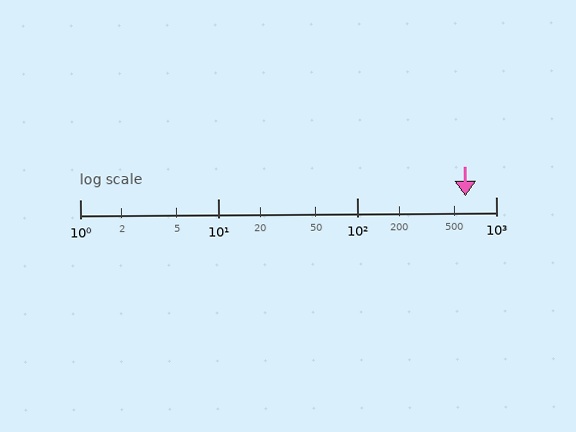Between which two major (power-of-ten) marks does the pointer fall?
The pointer is between 100 and 1000.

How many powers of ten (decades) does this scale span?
The scale spans 3 decades, from 1 to 1000.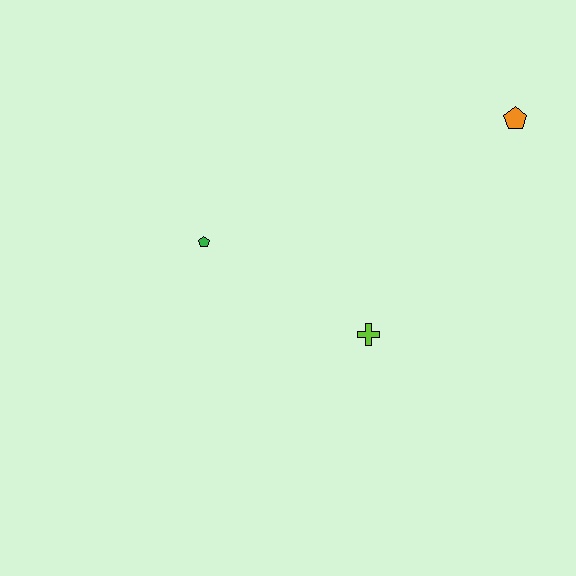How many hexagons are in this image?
There are no hexagons.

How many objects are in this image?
There are 3 objects.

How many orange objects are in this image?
There is 1 orange object.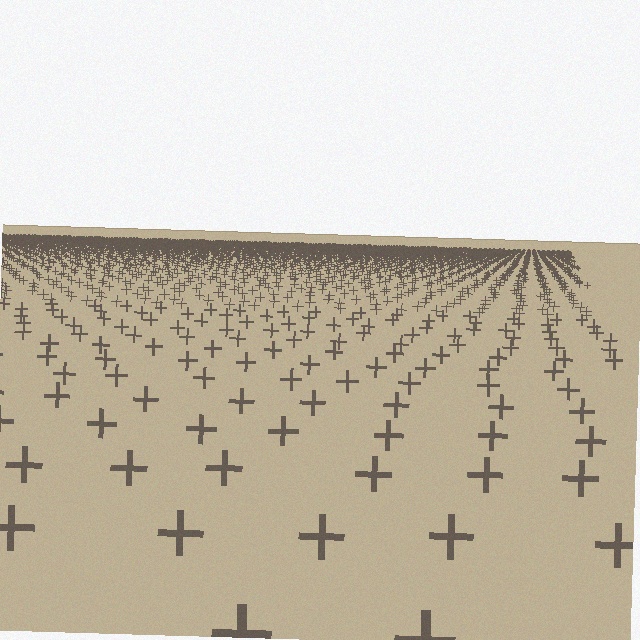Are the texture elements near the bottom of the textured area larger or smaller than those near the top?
Larger. Near the bottom, elements are closer to the viewer and appear at a bigger on-screen size.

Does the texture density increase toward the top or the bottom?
Density increases toward the top.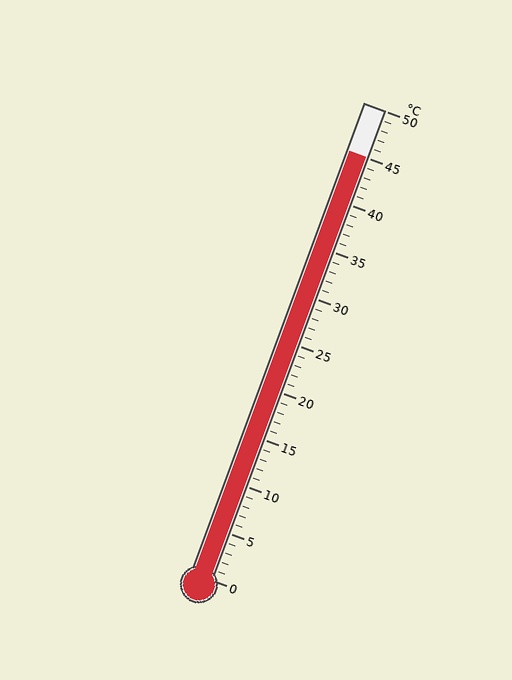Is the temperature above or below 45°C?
The temperature is at 45°C.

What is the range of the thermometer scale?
The thermometer scale ranges from 0°C to 50°C.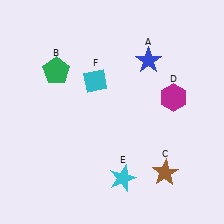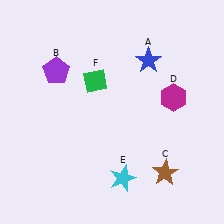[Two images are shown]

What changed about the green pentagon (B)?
In Image 1, B is green. In Image 2, it changed to purple.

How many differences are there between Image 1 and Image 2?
There are 2 differences between the two images.